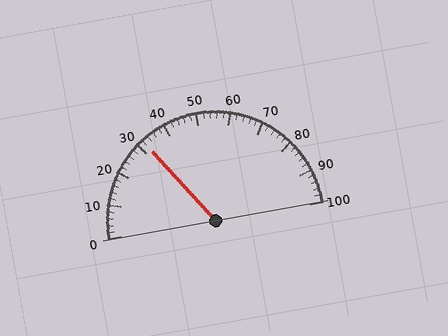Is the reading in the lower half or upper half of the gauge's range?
The reading is in the lower half of the range (0 to 100).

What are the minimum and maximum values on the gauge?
The gauge ranges from 0 to 100.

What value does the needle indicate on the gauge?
The needle indicates approximately 32.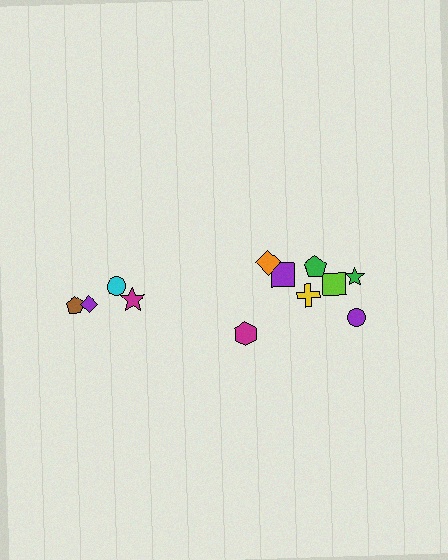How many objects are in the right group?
There are 8 objects.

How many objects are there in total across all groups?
There are 12 objects.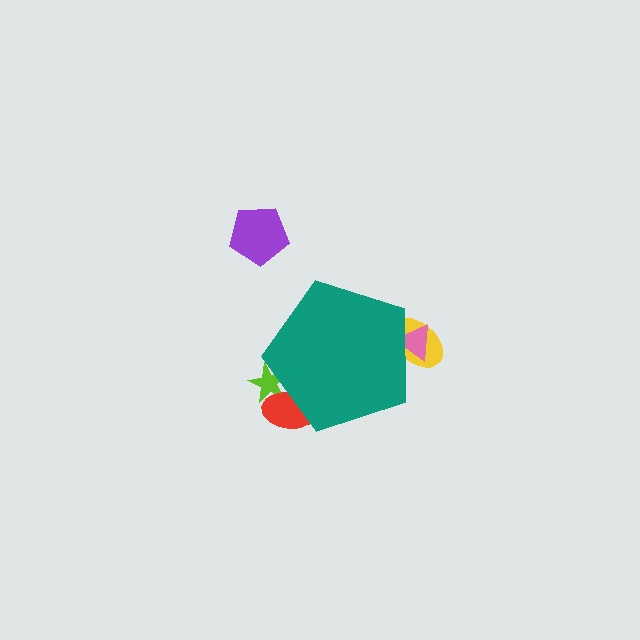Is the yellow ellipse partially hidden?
Yes, the yellow ellipse is partially hidden behind the teal pentagon.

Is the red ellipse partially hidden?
Yes, the red ellipse is partially hidden behind the teal pentagon.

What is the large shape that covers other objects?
A teal pentagon.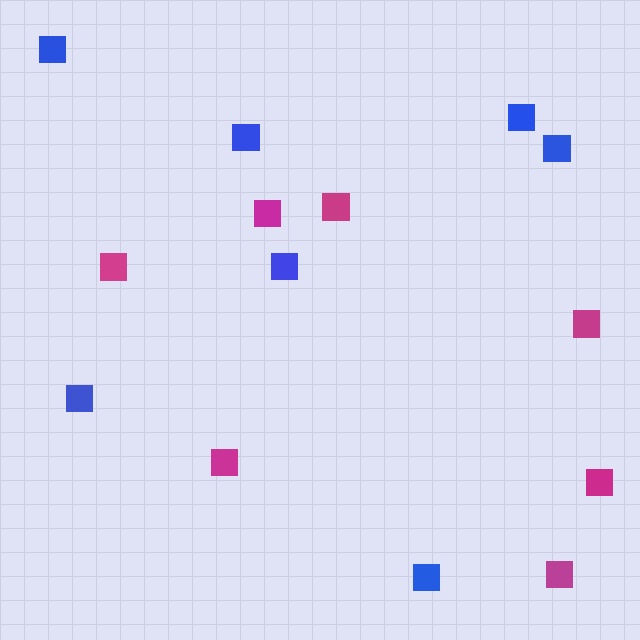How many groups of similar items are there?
There are 2 groups: one group of magenta squares (7) and one group of blue squares (7).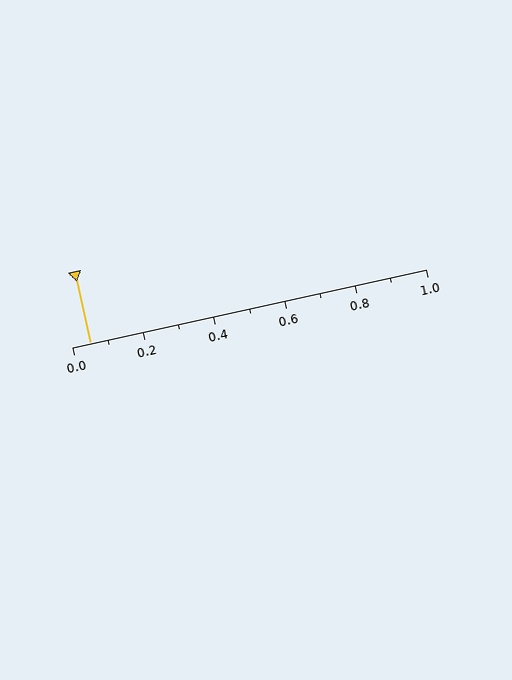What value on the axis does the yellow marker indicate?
The marker indicates approximately 0.05.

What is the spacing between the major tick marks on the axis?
The major ticks are spaced 0.2 apart.